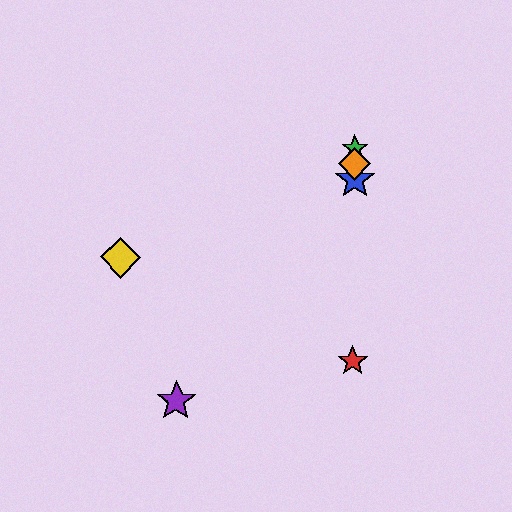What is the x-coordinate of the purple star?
The purple star is at x≈176.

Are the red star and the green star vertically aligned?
Yes, both are at x≈353.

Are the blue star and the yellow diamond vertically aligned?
No, the blue star is at x≈355 and the yellow diamond is at x≈120.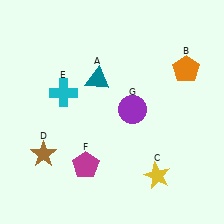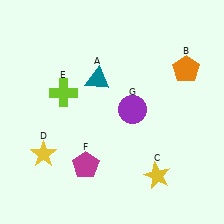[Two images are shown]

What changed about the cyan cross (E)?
In Image 1, E is cyan. In Image 2, it changed to lime.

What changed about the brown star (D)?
In Image 1, D is brown. In Image 2, it changed to yellow.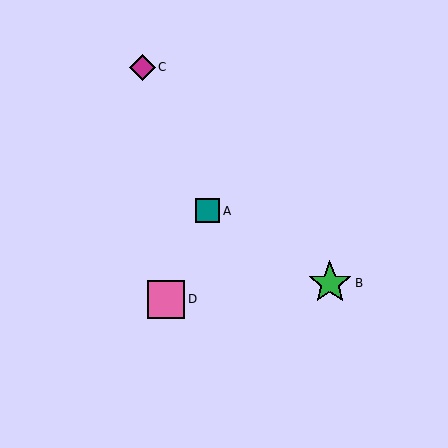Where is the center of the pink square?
The center of the pink square is at (166, 299).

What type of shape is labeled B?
Shape B is a green star.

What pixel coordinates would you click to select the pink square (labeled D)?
Click at (166, 299) to select the pink square D.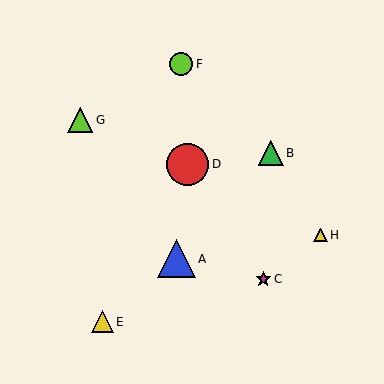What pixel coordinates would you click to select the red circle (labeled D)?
Click at (188, 164) to select the red circle D.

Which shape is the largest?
The red circle (labeled D) is the largest.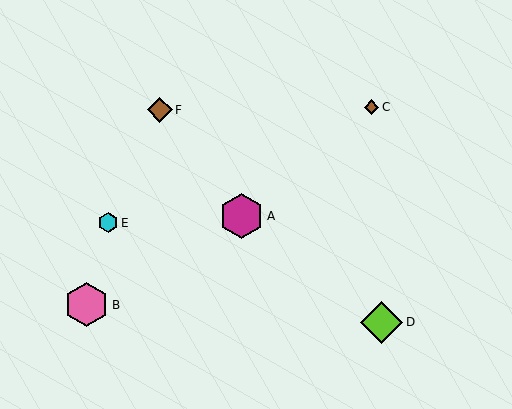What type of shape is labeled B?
Shape B is a pink hexagon.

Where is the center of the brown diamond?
The center of the brown diamond is at (371, 107).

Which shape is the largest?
The magenta hexagon (labeled A) is the largest.